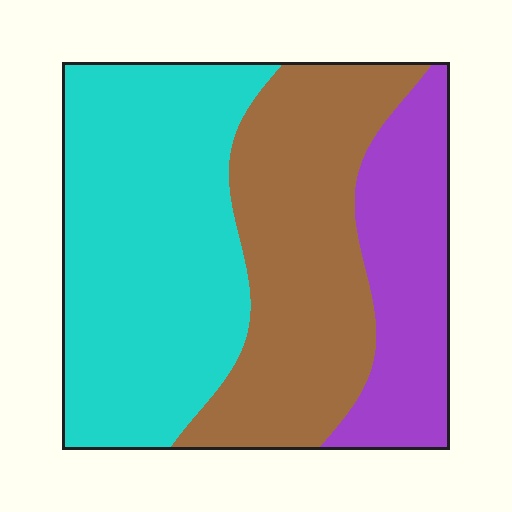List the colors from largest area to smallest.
From largest to smallest: cyan, brown, purple.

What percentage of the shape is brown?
Brown takes up about one third (1/3) of the shape.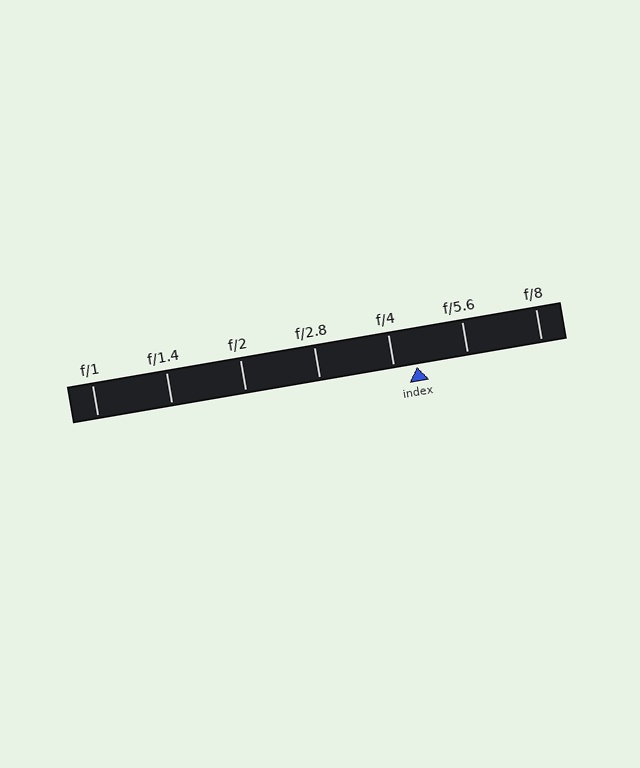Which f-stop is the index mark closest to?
The index mark is closest to f/4.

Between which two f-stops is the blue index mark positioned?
The index mark is between f/4 and f/5.6.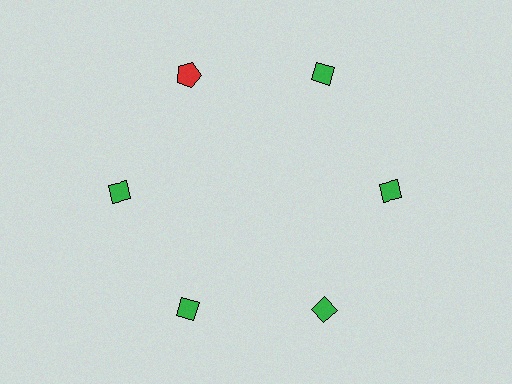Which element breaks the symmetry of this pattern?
The red pentagon at roughly the 11 o'clock position breaks the symmetry. All other shapes are green diamonds.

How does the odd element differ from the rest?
It differs in both color (red instead of green) and shape (pentagon instead of diamond).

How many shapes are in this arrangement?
There are 6 shapes arranged in a ring pattern.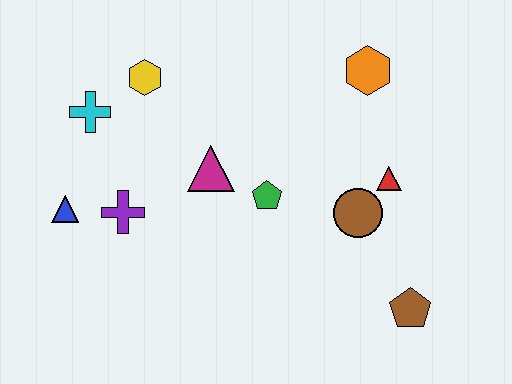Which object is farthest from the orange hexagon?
The blue triangle is farthest from the orange hexagon.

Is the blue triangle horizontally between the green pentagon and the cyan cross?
No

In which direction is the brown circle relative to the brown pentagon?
The brown circle is above the brown pentagon.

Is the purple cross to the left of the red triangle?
Yes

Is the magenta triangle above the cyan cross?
No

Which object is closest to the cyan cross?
The yellow hexagon is closest to the cyan cross.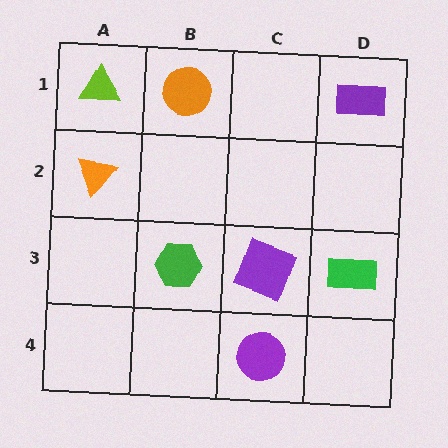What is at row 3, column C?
A purple square.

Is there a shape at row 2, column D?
No, that cell is empty.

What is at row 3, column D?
A green rectangle.